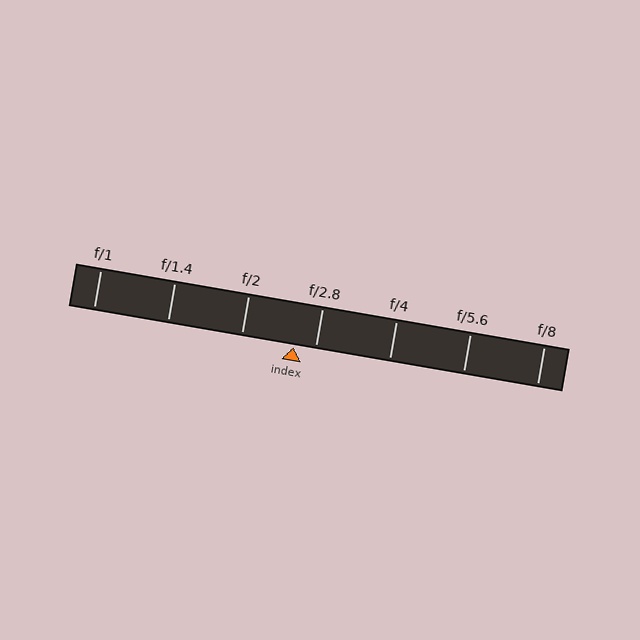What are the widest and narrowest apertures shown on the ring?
The widest aperture shown is f/1 and the narrowest is f/8.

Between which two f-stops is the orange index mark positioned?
The index mark is between f/2 and f/2.8.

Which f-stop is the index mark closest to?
The index mark is closest to f/2.8.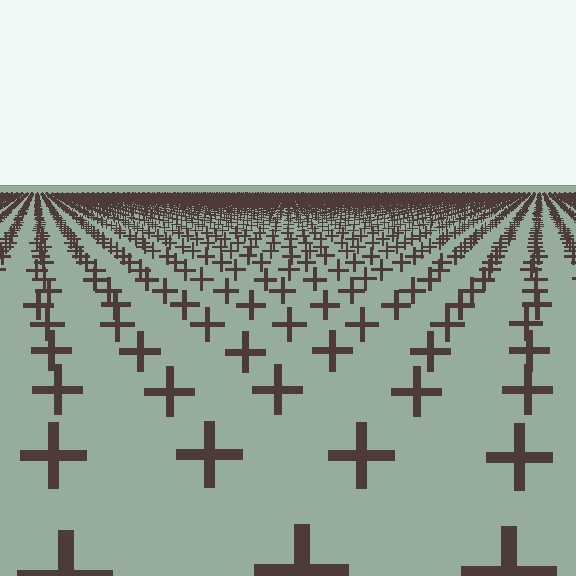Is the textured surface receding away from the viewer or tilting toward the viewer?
The surface is receding away from the viewer. Texture elements get smaller and denser toward the top.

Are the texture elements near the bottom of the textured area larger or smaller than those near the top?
Larger. Near the bottom, elements are closer to the viewer and appear at a bigger on-screen size.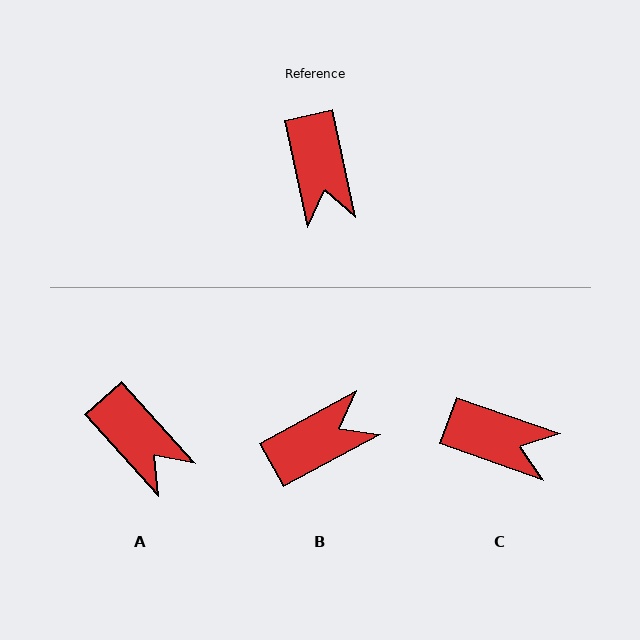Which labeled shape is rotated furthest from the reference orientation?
B, about 106 degrees away.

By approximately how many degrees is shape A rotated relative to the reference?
Approximately 30 degrees counter-clockwise.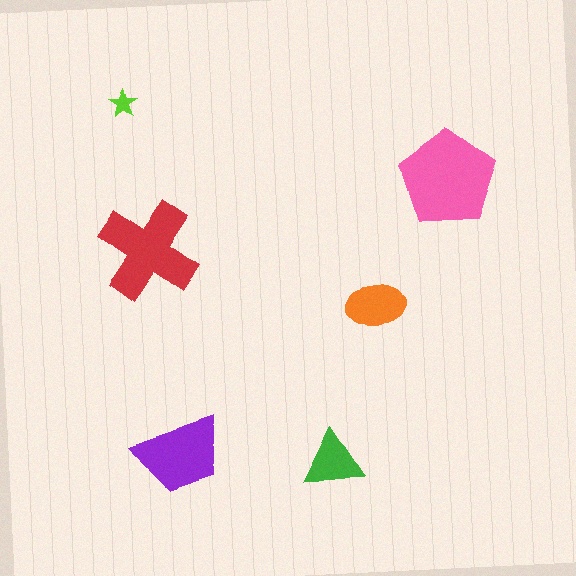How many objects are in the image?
There are 6 objects in the image.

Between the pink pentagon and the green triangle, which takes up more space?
The pink pentagon.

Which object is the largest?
The pink pentagon.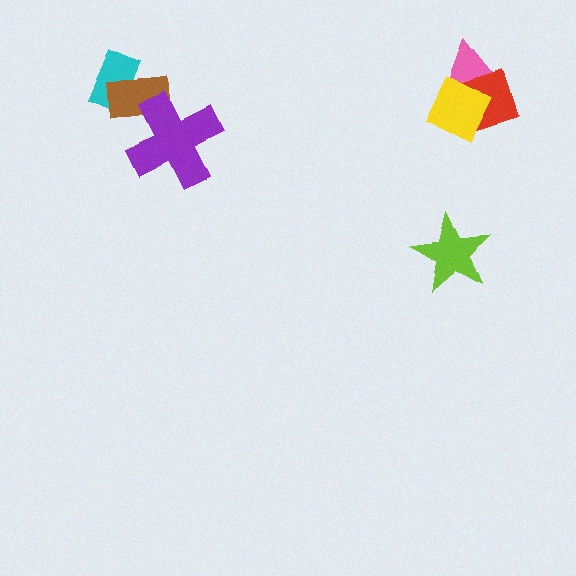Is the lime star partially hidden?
No, no other shape covers it.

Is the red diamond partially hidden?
Yes, it is partially covered by another shape.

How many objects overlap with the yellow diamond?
2 objects overlap with the yellow diamond.